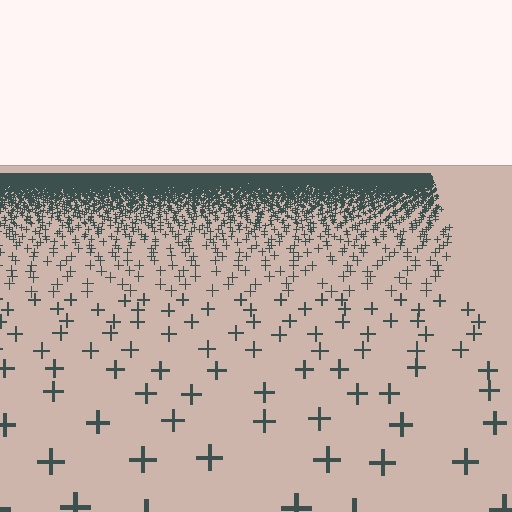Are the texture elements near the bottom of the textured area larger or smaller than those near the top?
Larger. Near the bottom, elements are closer to the viewer and appear at a bigger on-screen size.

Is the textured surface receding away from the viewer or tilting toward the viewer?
The surface is receding away from the viewer. Texture elements get smaller and denser toward the top.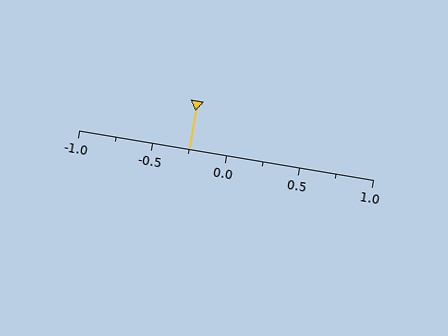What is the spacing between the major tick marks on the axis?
The major ticks are spaced 0.5 apart.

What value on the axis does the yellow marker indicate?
The marker indicates approximately -0.25.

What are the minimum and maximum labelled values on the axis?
The axis runs from -1.0 to 1.0.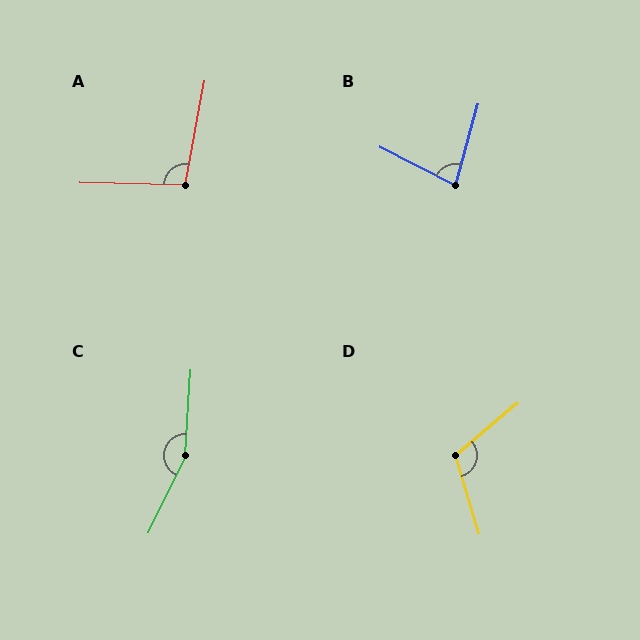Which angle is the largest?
C, at approximately 158 degrees.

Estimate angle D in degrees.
Approximately 113 degrees.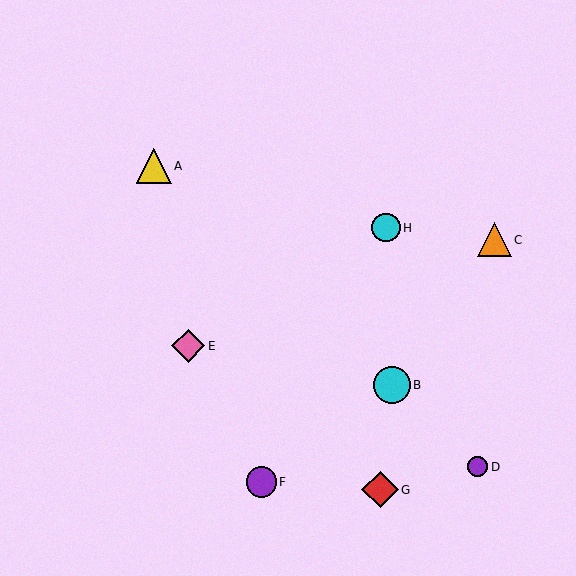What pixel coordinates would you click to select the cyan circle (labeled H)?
Click at (386, 228) to select the cyan circle H.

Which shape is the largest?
The cyan circle (labeled B) is the largest.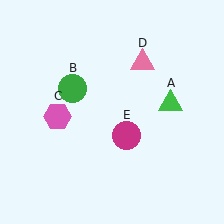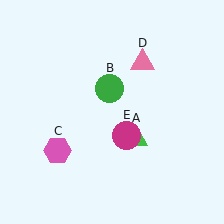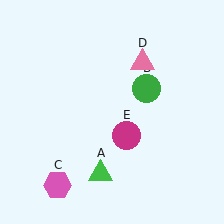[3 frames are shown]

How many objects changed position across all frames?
3 objects changed position: green triangle (object A), green circle (object B), pink hexagon (object C).